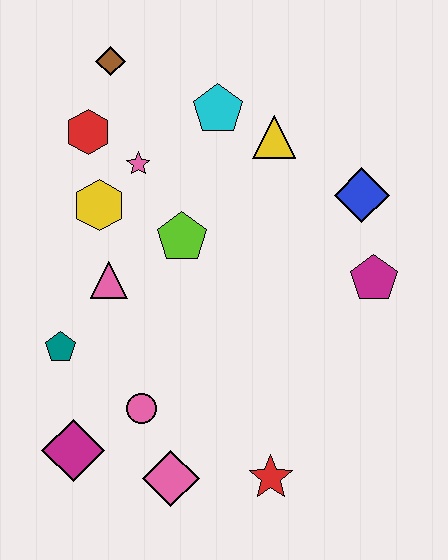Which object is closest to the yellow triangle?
The cyan pentagon is closest to the yellow triangle.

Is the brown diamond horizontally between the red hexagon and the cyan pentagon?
Yes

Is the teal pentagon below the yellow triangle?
Yes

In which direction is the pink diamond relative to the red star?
The pink diamond is to the left of the red star.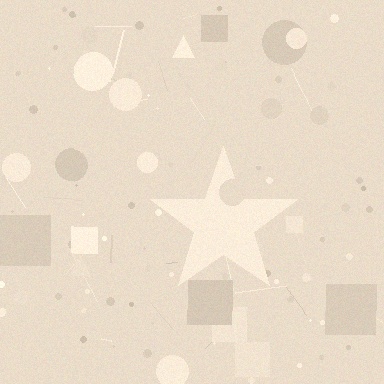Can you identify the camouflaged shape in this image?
The camouflaged shape is a star.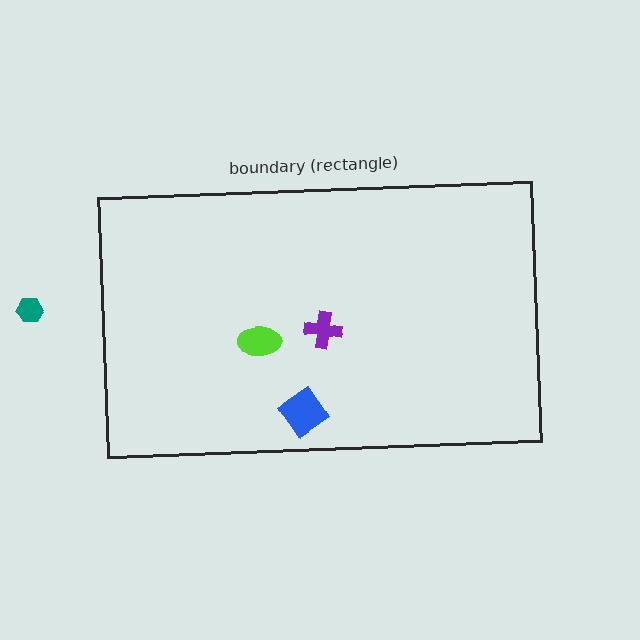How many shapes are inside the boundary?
3 inside, 1 outside.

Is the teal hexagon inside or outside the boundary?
Outside.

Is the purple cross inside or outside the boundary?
Inside.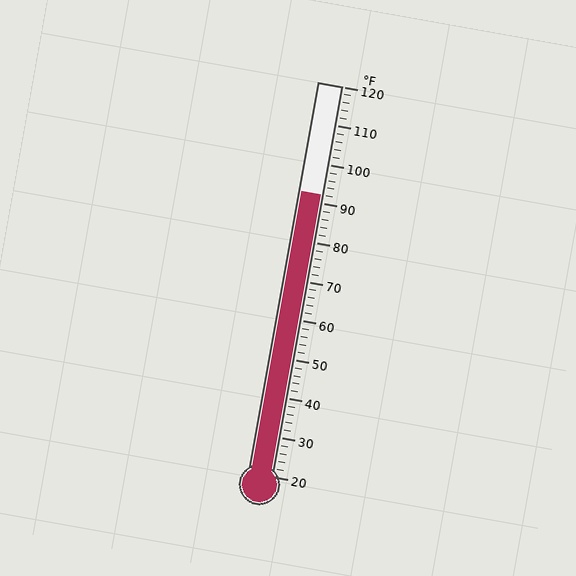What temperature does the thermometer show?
The thermometer shows approximately 92°F.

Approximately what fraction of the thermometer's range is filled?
The thermometer is filled to approximately 70% of its range.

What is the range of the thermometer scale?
The thermometer scale ranges from 20°F to 120°F.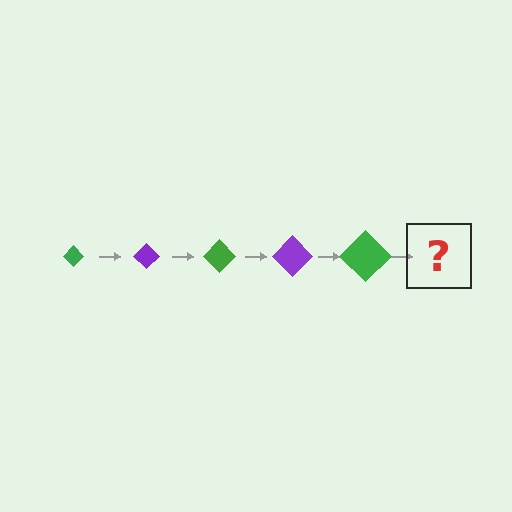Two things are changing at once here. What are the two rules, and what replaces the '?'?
The two rules are that the diamond grows larger each step and the color cycles through green and purple. The '?' should be a purple diamond, larger than the previous one.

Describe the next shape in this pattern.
It should be a purple diamond, larger than the previous one.